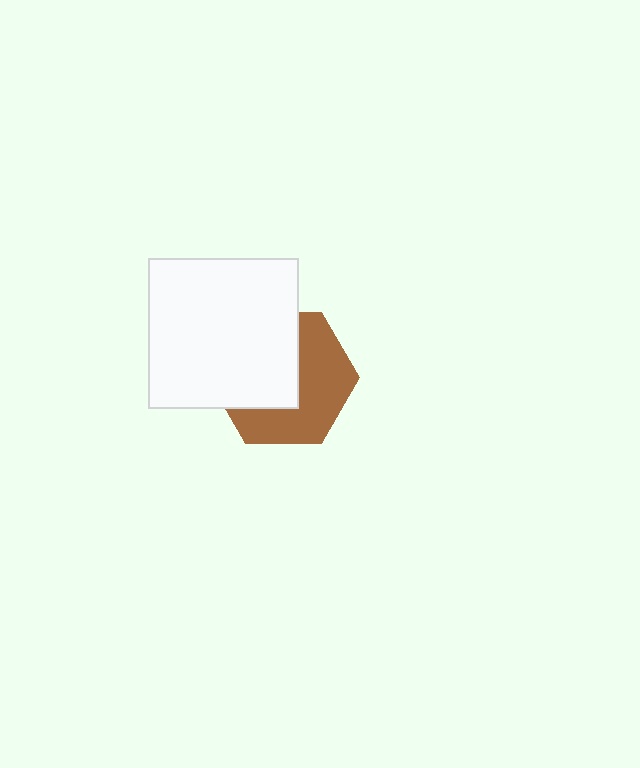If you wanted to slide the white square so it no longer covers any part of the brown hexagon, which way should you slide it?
Slide it toward the upper-left — that is the most direct way to separate the two shapes.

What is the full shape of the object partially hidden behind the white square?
The partially hidden object is a brown hexagon.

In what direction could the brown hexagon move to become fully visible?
The brown hexagon could move toward the lower-right. That would shift it out from behind the white square entirely.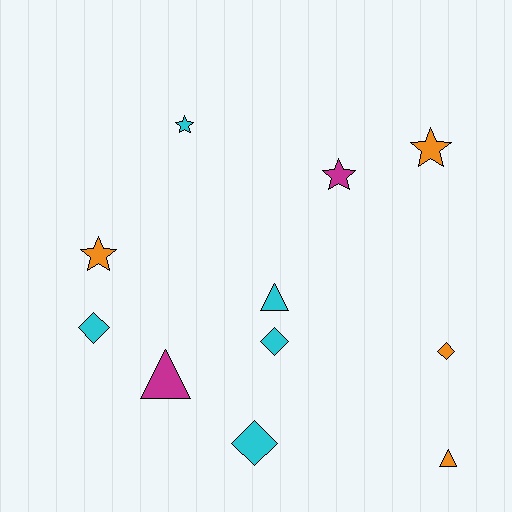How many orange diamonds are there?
There is 1 orange diamond.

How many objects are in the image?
There are 11 objects.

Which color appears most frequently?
Cyan, with 5 objects.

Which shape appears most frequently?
Star, with 4 objects.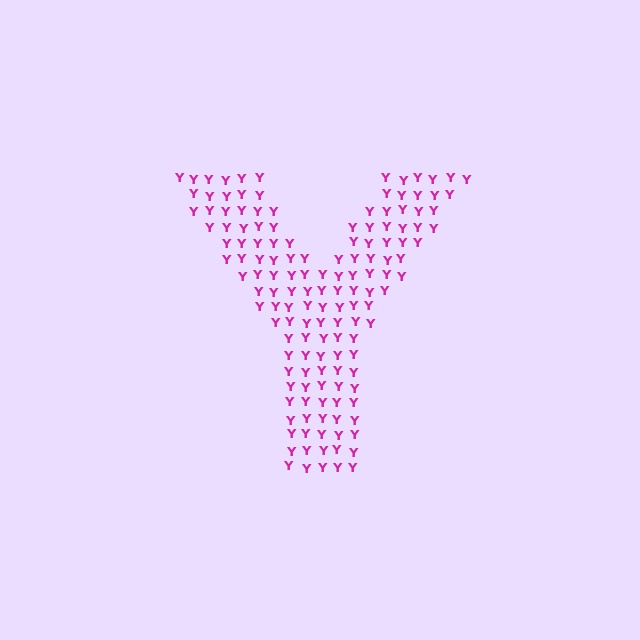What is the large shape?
The large shape is the letter Y.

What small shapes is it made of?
It is made of small letter Y's.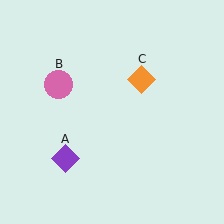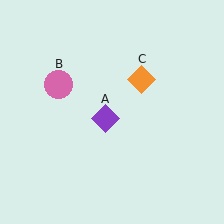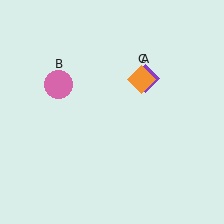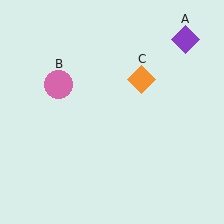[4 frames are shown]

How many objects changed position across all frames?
1 object changed position: purple diamond (object A).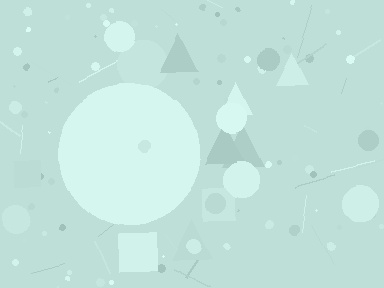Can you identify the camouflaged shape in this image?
The camouflaged shape is a circle.